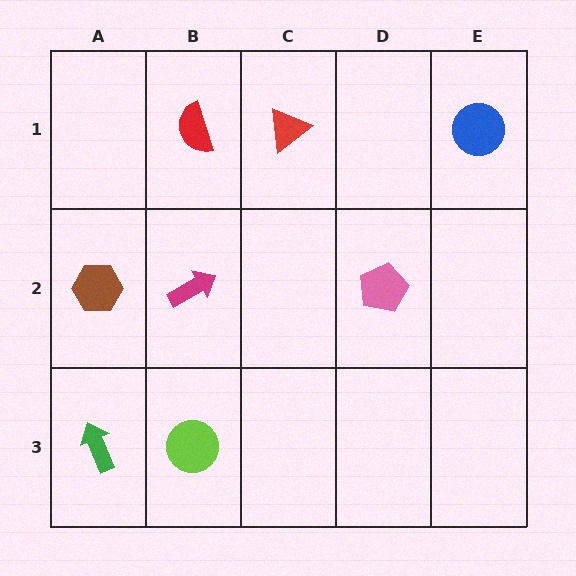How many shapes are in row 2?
3 shapes.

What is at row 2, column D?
A pink pentagon.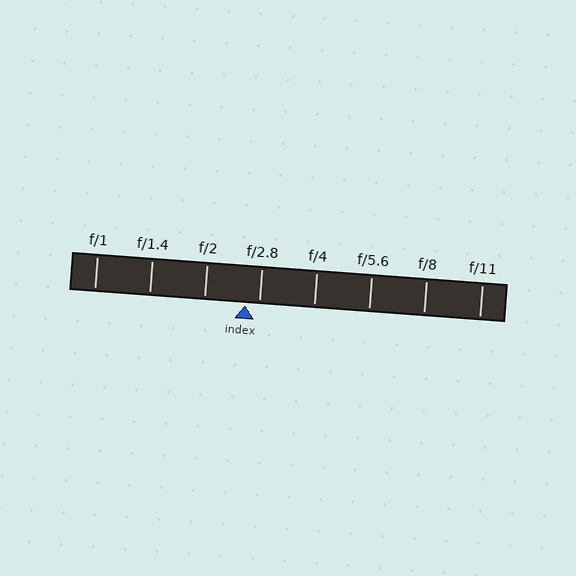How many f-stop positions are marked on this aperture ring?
There are 8 f-stop positions marked.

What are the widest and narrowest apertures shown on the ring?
The widest aperture shown is f/1 and the narrowest is f/11.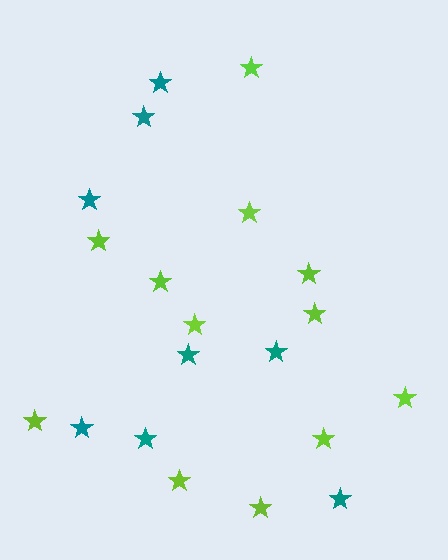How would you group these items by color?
There are 2 groups: one group of teal stars (8) and one group of lime stars (12).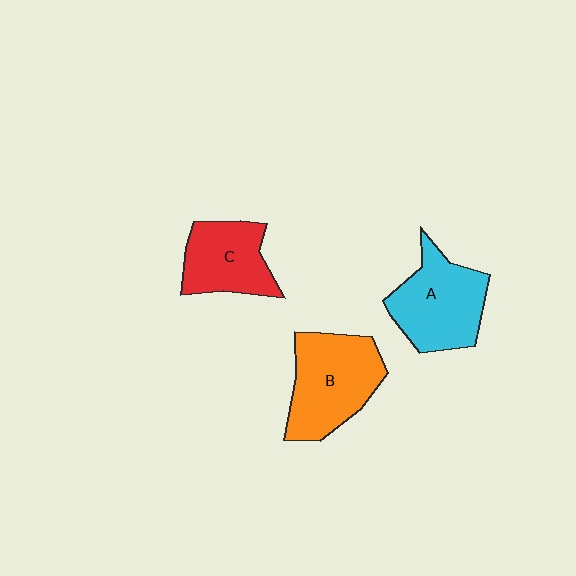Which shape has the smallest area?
Shape C (red).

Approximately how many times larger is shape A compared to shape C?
Approximately 1.3 times.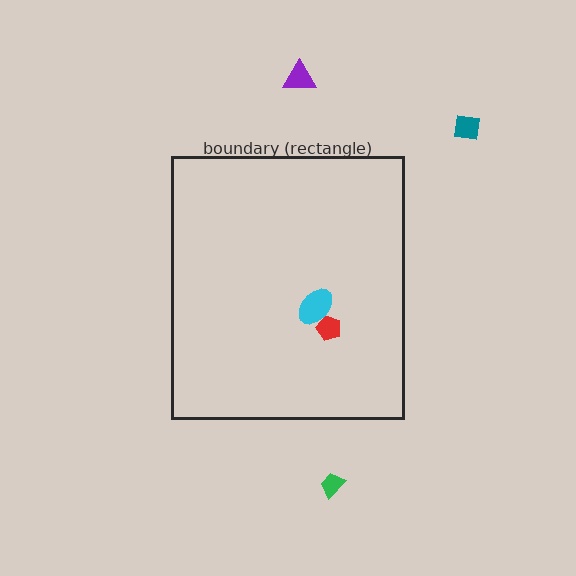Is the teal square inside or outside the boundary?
Outside.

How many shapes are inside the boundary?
2 inside, 3 outside.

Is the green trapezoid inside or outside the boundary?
Outside.